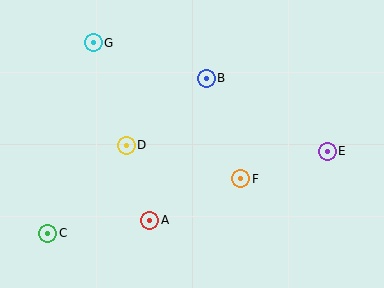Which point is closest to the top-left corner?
Point G is closest to the top-left corner.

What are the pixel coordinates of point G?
Point G is at (93, 43).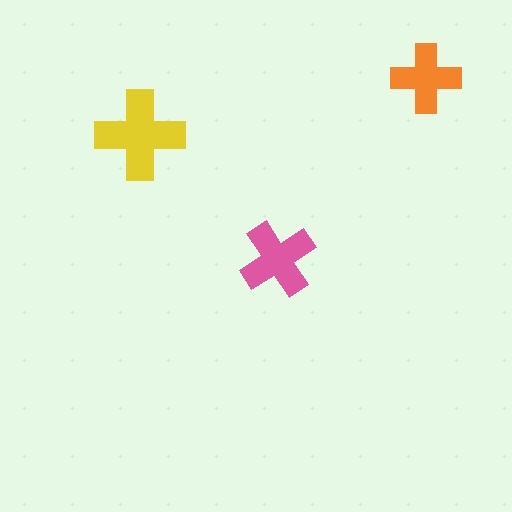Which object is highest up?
The orange cross is topmost.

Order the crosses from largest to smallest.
the yellow one, the pink one, the orange one.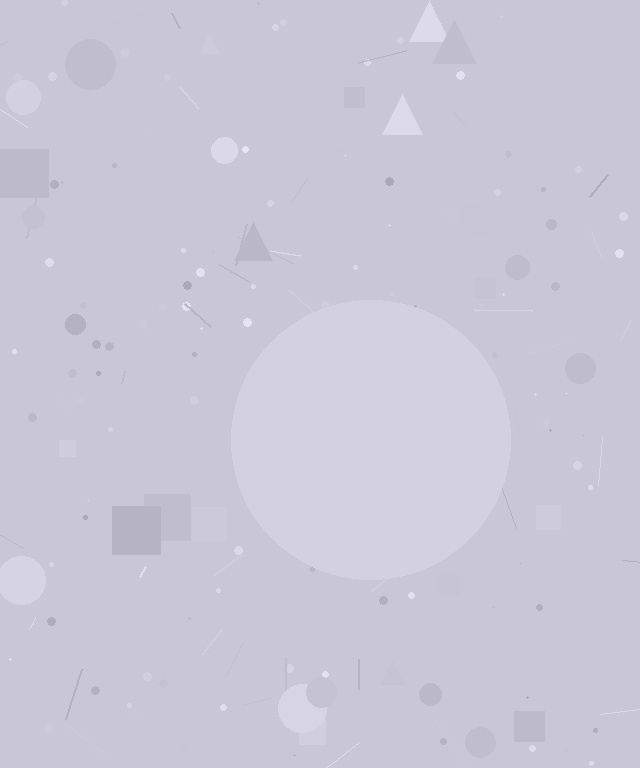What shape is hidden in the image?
A circle is hidden in the image.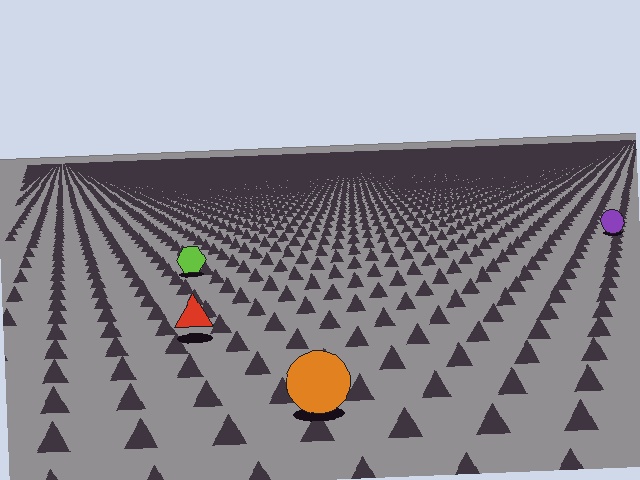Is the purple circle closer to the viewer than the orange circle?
No. The orange circle is closer — you can tell from the texture gradient: the ground texture is coarser near it.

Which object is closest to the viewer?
The orange circle is closest. The texture marks near it are larger and more spread out.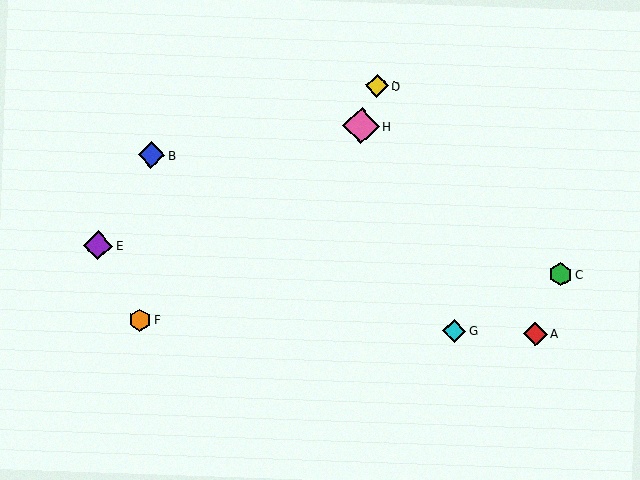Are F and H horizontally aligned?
No, F is at y≈320 and H is at y≈126.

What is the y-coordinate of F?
Object F is at y≈320.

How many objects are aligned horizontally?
3 objects (A, F, G) are aligned horizontally.